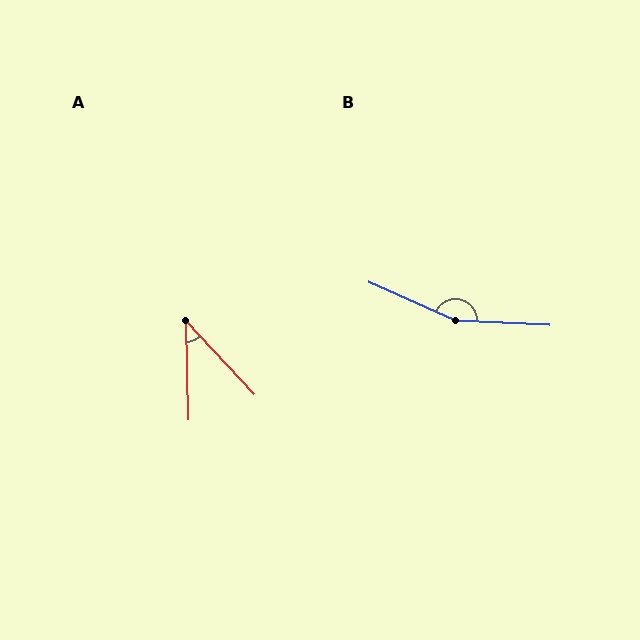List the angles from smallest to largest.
A (42°), B (158°).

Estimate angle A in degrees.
Approximately 42 degrees.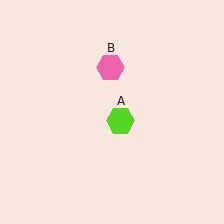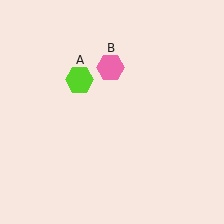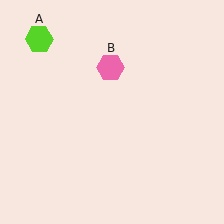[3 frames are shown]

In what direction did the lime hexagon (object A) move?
The lime hexagon (object A) moved up and to the left.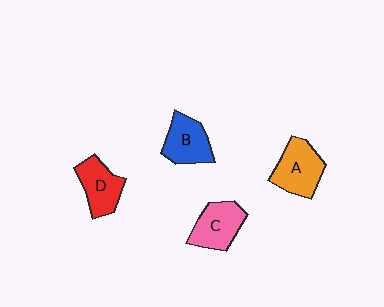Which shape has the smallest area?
Shape D (red).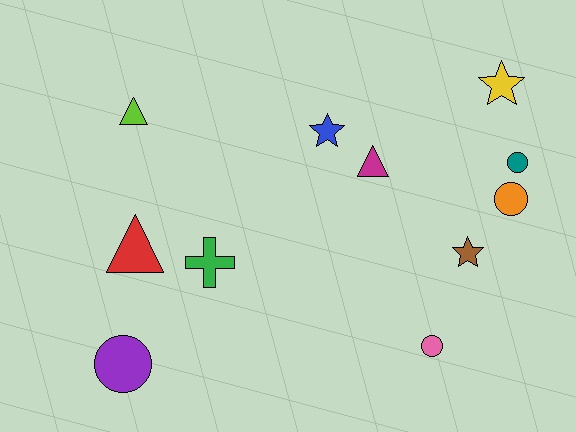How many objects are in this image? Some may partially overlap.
There are 11 objects.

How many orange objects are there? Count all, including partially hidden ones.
There is 1 orange object.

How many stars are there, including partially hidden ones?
There are 3 stars.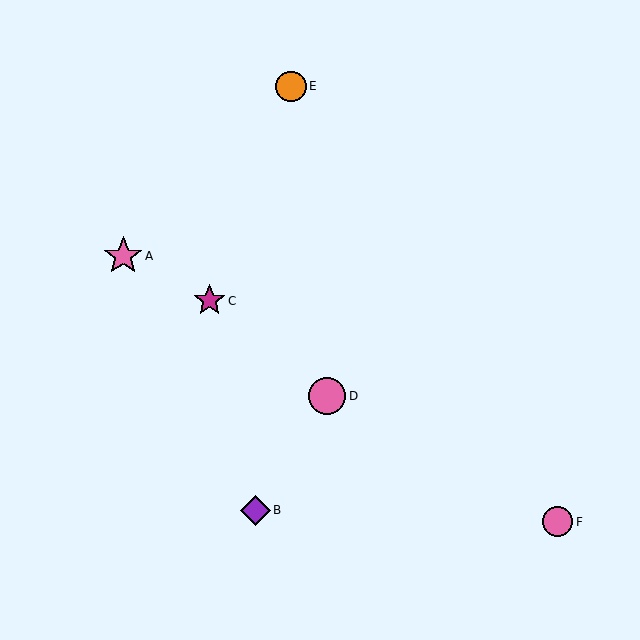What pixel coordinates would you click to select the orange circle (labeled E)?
Click at (291, 86) to select the orange circle E.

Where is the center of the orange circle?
The center of the orange circle is at (291, 86).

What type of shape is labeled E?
Shape E is an orange circle.